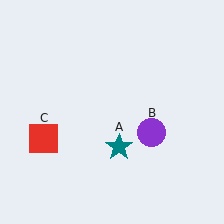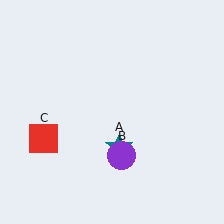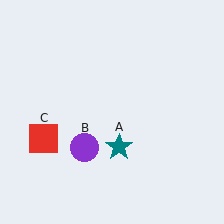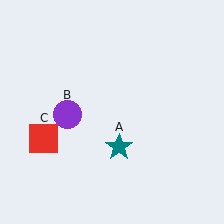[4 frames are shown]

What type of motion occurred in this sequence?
The purple circle (object B) rotated clockwise around the center of the scene.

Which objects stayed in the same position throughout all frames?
Teal star (object A) and red square (object C) remained stationary.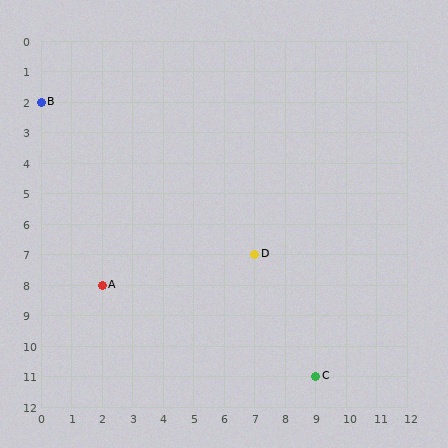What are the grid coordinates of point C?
Point C is at grid coordinates (9, 11).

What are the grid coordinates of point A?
Point A is at grid coordinates (2, 8).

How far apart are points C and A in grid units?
Points C and A are 7 columns and 3 rows apart (about 7.6 grid units diagonally).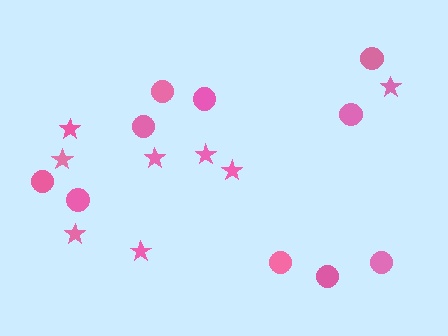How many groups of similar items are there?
There are 2 groups: one group of circles (10) and one group of stars (8).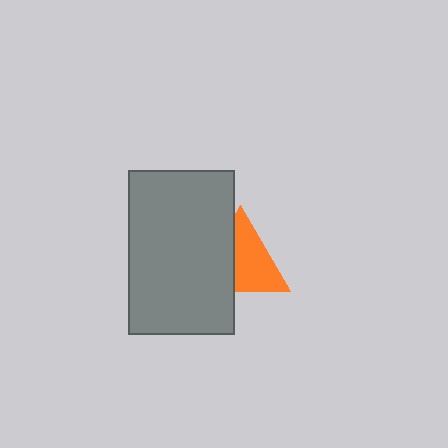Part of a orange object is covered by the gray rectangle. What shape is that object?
It is a triangle.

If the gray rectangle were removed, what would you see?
You would see the complete orange triangle.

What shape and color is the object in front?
The object in front is a gray rectangle.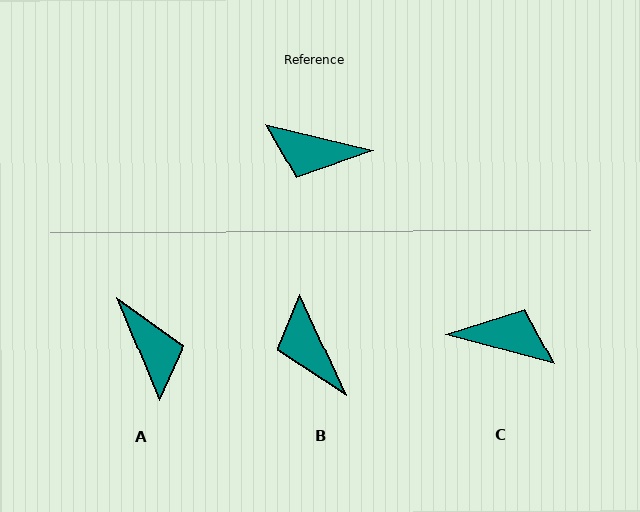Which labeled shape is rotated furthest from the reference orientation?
C, about 178 degrees away.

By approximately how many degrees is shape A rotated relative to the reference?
Approximately 126 degrees counter-clockwise.